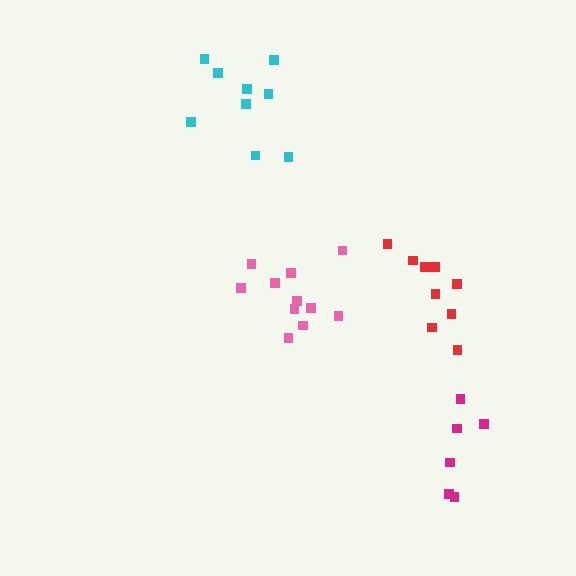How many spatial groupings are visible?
There are 4 spatial groupings.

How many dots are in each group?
Group 1: 6 dots, Group 2: 9 dots, Group 3: 9 dots, Group 4: 11 dots (35 total).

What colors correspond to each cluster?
The clusters are colored: magenta, red, cyan, pink.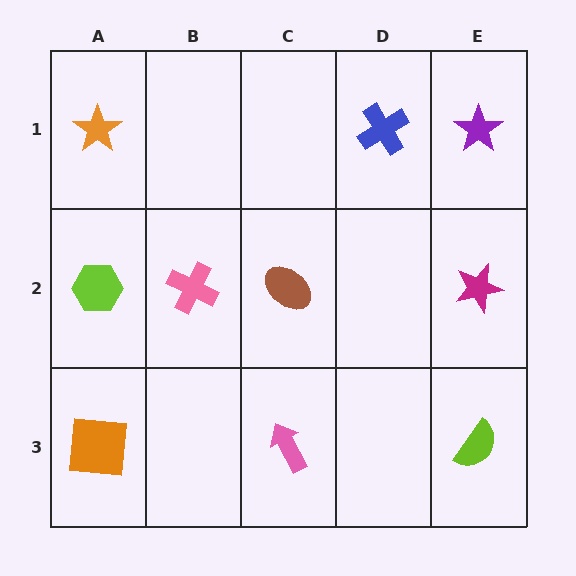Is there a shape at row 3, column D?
No, that cell is empty.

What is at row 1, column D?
A blue cross.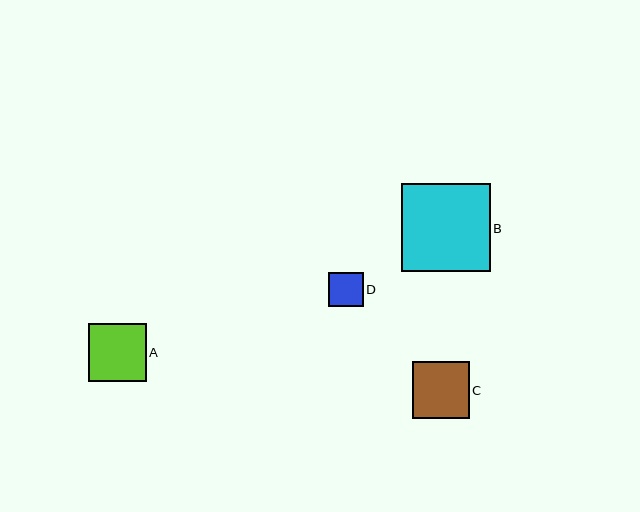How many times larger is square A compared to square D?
Square A is approximately 1.7 times the size of square D.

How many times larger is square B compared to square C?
Square B is approximately 1.6 times the size of square C.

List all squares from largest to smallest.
From largest to smallest: B, A, C, D.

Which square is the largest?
Square B is the largest with a size of approximately 88 pixels.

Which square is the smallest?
Square D is the smallest with a size of approximately 34 pixels.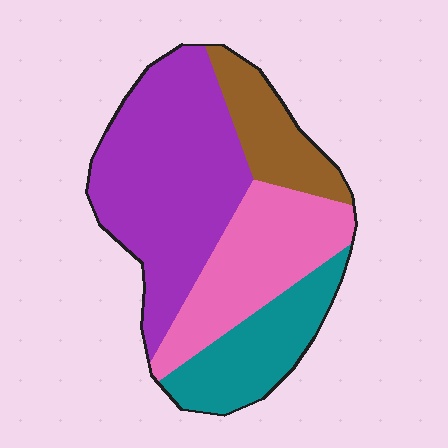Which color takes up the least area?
Brown, at roughly 15%.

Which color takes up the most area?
Purple, at roughly 45%.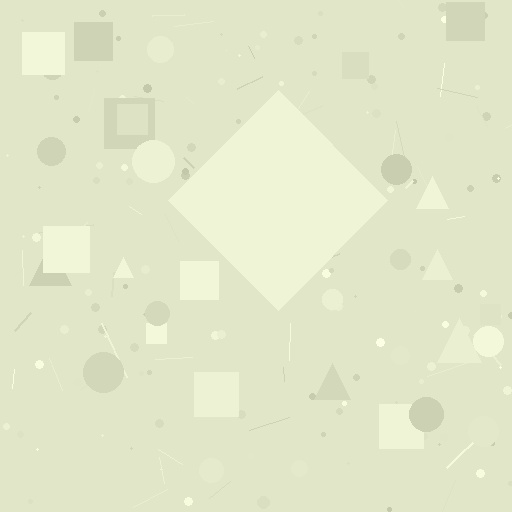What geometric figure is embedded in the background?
A diamond is embedded in the background.